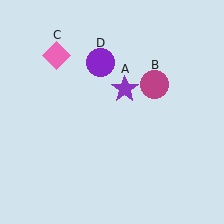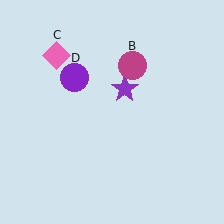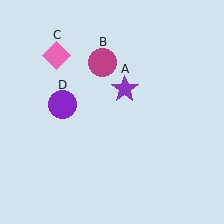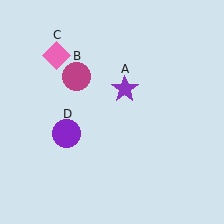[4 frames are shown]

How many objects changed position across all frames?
2 objects changed position: magenta circle (object B), purple circle (object D).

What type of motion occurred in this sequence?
The magenta circle (object B), purple circle (object D) rotated counterclockwise around the center of the scene.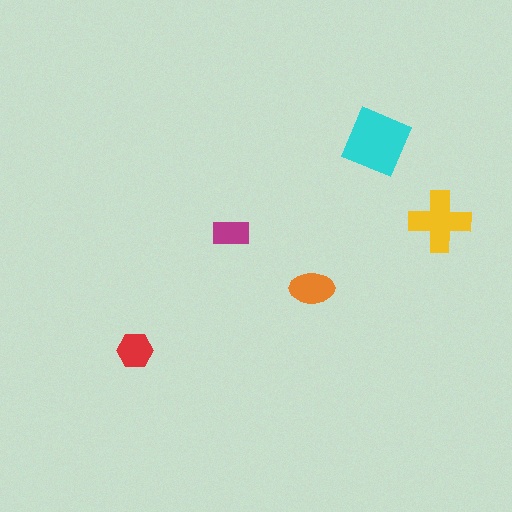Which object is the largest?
The cyan diamond.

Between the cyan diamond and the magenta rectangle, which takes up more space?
The cyan diamond.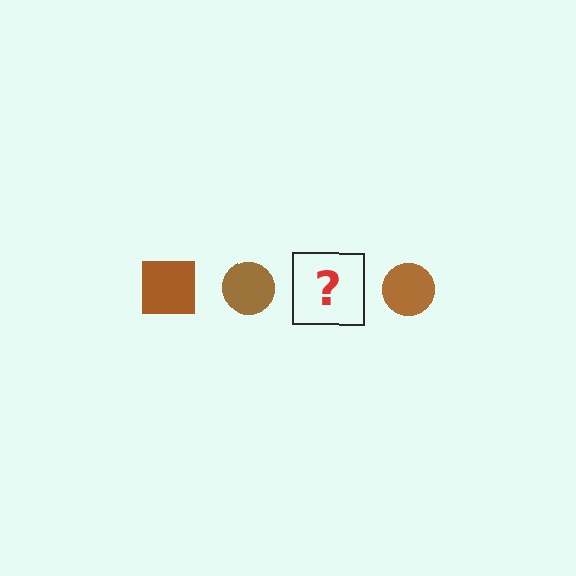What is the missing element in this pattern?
The missing element is a brown square.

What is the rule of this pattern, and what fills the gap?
The rule is that the pattern cycles through square, circle shapes in brown. The gap should be filled with a brown square.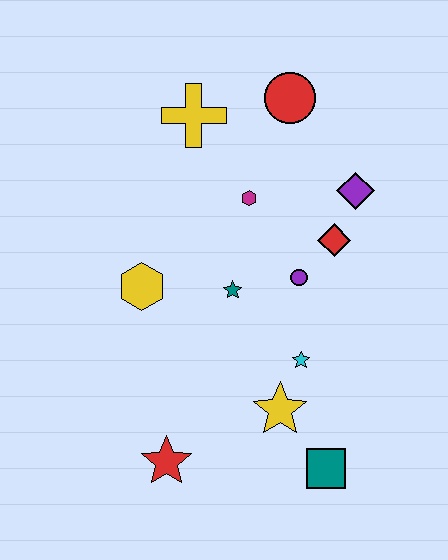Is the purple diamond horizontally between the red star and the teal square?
No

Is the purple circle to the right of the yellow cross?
Yes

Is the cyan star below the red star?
No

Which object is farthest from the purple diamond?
The red star is farthest from the purple diamond.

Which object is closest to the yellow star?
The cyan star is closest to the yellow star.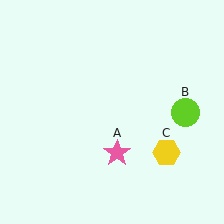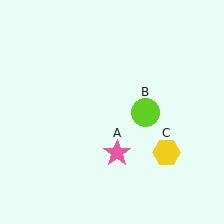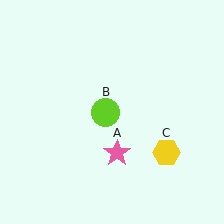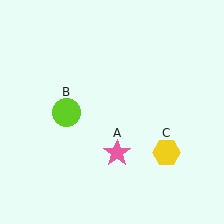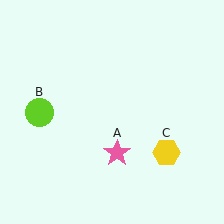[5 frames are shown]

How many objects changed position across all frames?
1 object changed position: lime circle (object B).